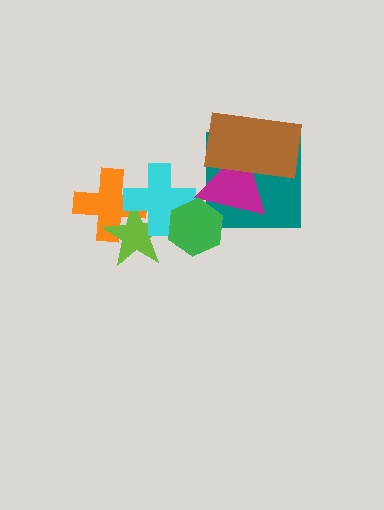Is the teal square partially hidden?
Yes, it is partially covered by another shape.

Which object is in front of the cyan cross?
The green hexagon is in front of the cyan cross.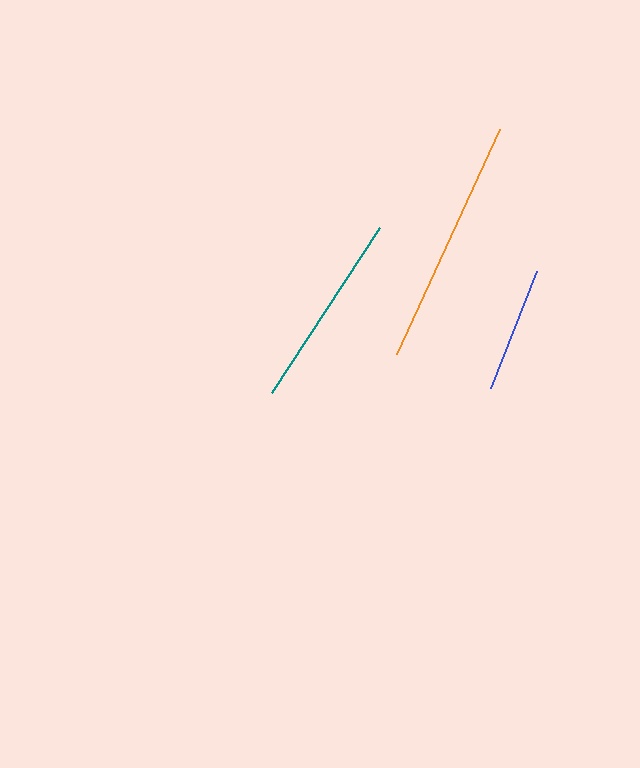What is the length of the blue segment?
The blue segment is approximately 126 pixels long.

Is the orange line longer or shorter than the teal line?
The orange line is longer than the teal line.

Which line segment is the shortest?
The blue line is the shortest at approximately 126 pixels.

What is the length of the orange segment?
The orange segment is approximately 247 pixels long.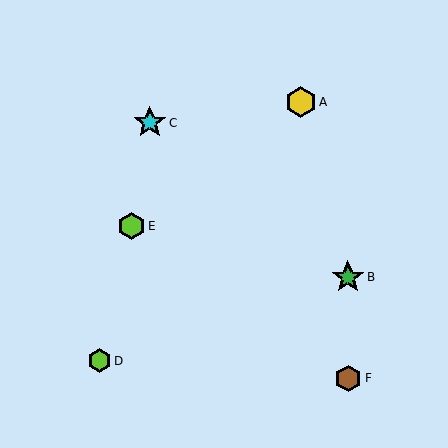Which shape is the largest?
The cyan star (labeled C) is the largest.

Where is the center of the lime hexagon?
The center of the lime hexagon is at (99, 361).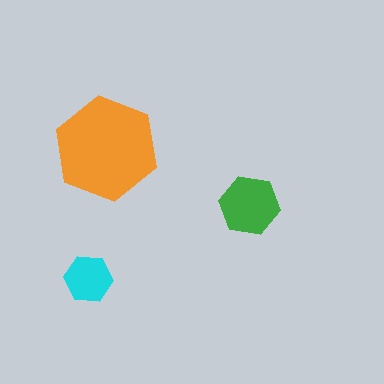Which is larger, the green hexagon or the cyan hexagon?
The green one.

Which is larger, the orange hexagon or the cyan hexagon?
The orange one.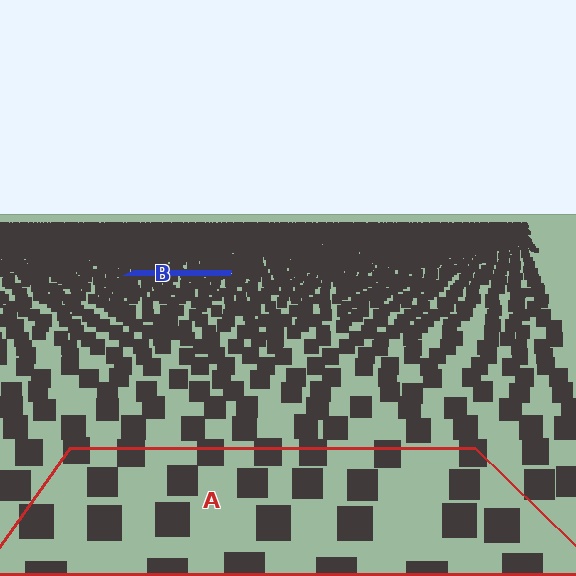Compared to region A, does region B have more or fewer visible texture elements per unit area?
Region B has more texture elements per unit area — they are packed more densely because it is farther away.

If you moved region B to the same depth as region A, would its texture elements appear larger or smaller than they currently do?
They would appear larger. At a closer depth, the same texture elements are projected at a bigger on-screen size.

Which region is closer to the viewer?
Region A is closer. The texture elements there are larger and more spread out.